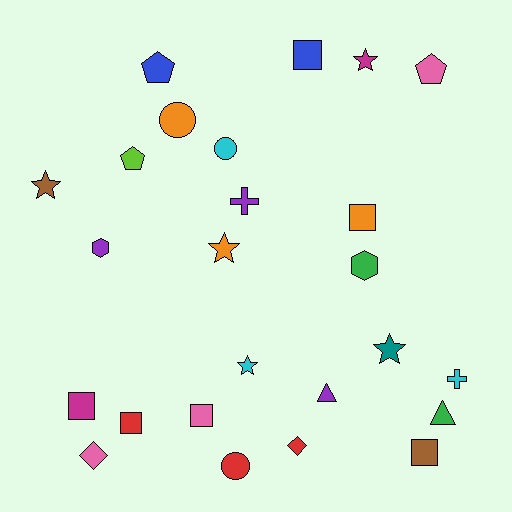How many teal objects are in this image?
There is 1 teal object.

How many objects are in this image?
There are 25 objects.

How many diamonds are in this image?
There are 2 diamonds.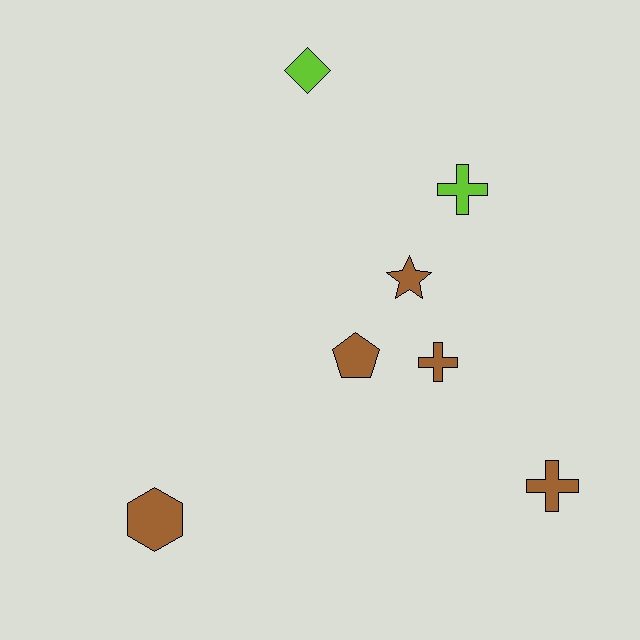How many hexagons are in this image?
There is 1 hexagon.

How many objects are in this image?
There are 7 objects.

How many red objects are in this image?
There are no red objects.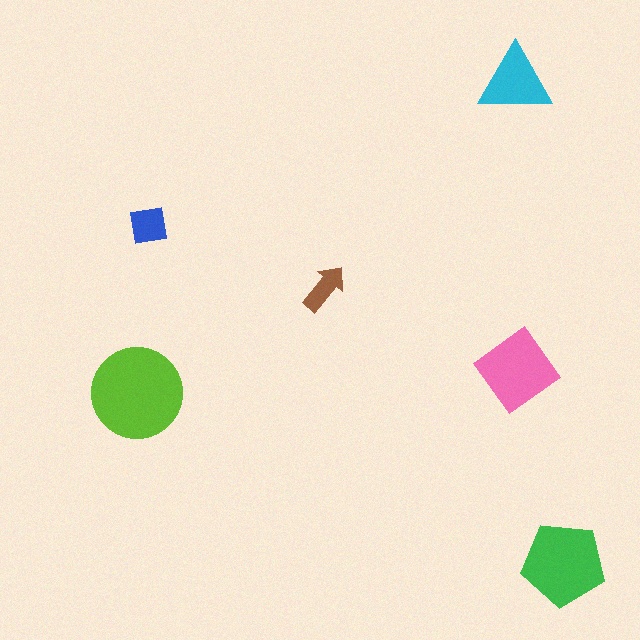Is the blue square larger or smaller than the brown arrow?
Larger.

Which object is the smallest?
The brown arrow.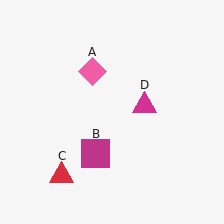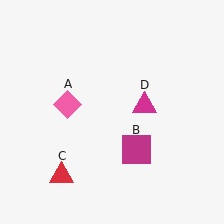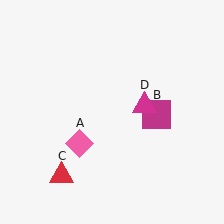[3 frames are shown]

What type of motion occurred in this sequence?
The pink diamond (object A), magenta square (object B) rotated counterclockwise around the center of the scene.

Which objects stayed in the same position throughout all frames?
Red triangle (object C) and magenta triangle (object D) remained stationary.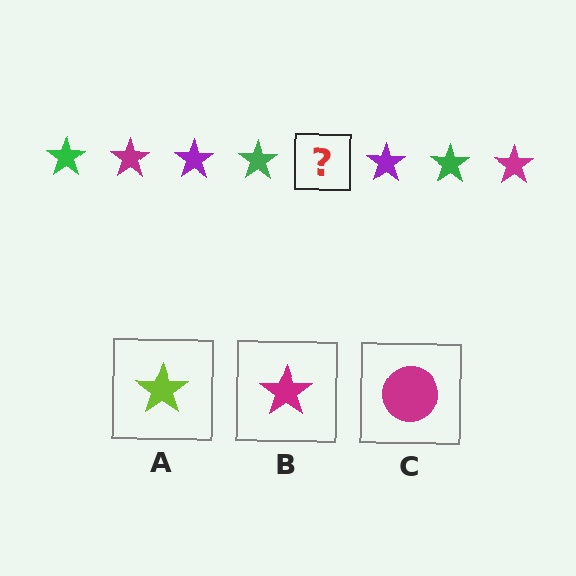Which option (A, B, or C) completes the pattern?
B.